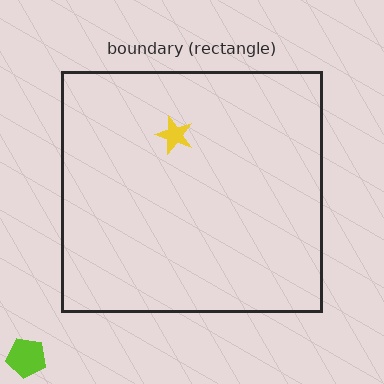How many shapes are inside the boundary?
1 inside, 1 outside.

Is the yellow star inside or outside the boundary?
Inside.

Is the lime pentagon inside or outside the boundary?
Outside.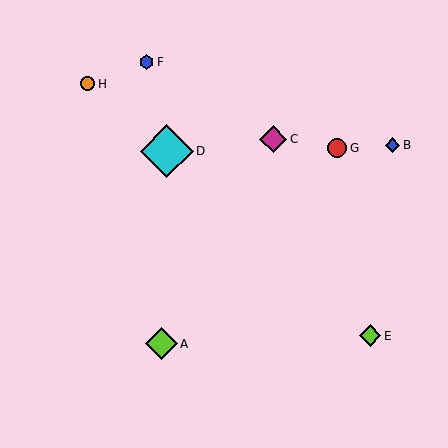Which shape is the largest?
The cyan diamond (labeled D) is the largest.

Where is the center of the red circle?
The center of the red circle is at (337, 148).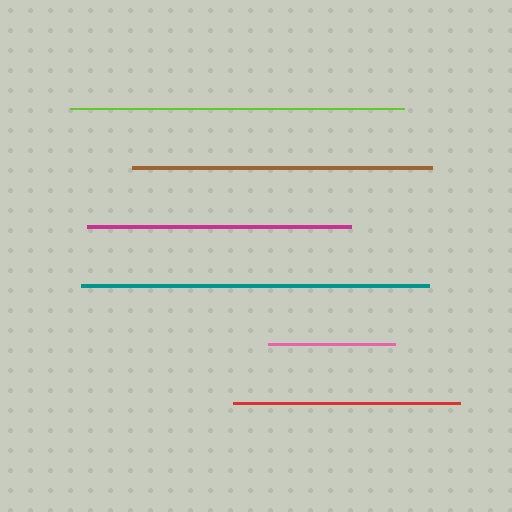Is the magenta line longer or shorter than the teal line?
The teal line is longer than the magenta line.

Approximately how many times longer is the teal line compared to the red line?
The teal line is approximately 1.5 times the length of the red line.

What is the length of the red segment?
The red segment is approximately 228 pixels long.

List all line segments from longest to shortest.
From longest to shortest: teal, lime, brown, magenta, red, pink.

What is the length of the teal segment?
The teal segment is approximately 348 pixels long.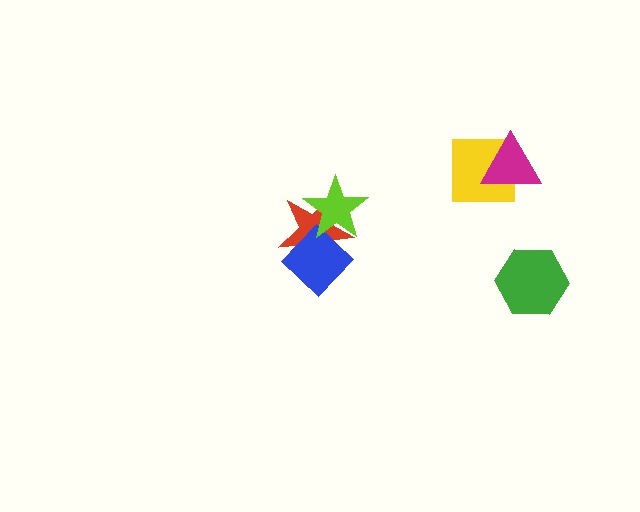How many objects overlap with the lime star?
2 objects overlap with the lime star.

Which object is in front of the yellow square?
The magenta triangle is in front of the yellow square.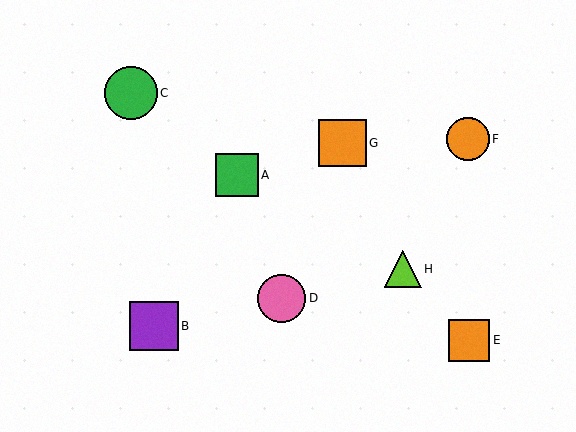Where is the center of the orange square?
The center of the orange square is at (469, 340).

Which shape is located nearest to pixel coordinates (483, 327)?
The orange square (labeled E) at (469, 340) is nearest to that location.